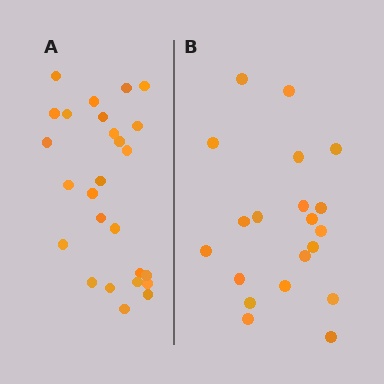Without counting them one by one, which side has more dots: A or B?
Region A (the left region) has more dots.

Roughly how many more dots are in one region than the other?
Region A has about 6 more dots than region B.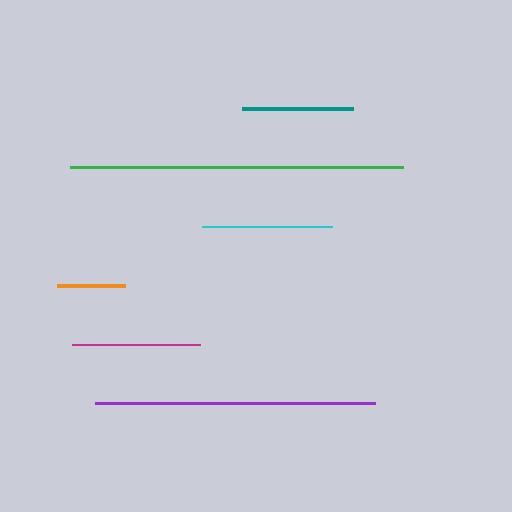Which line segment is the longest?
The green line is the longest at approximately 332 pixels.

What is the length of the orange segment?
The orange segment is approximately 68 pixels long.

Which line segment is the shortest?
The orange line is the shortest at approximately 68 pixels.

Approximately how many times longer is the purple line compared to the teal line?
The purple line is approximately 2.5 times the length of the teal line.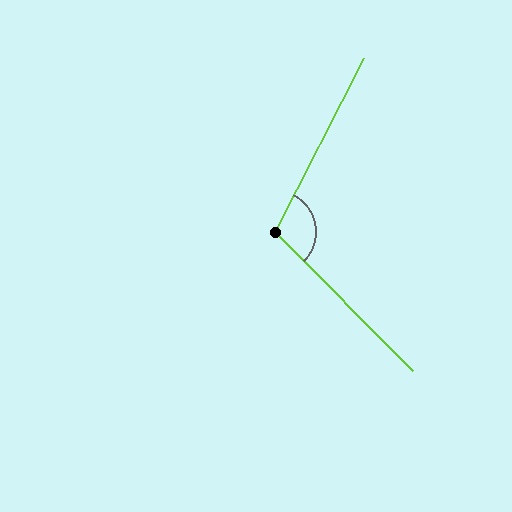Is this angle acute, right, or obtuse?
It is obtuse.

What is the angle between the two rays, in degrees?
Approximately 108 degrees.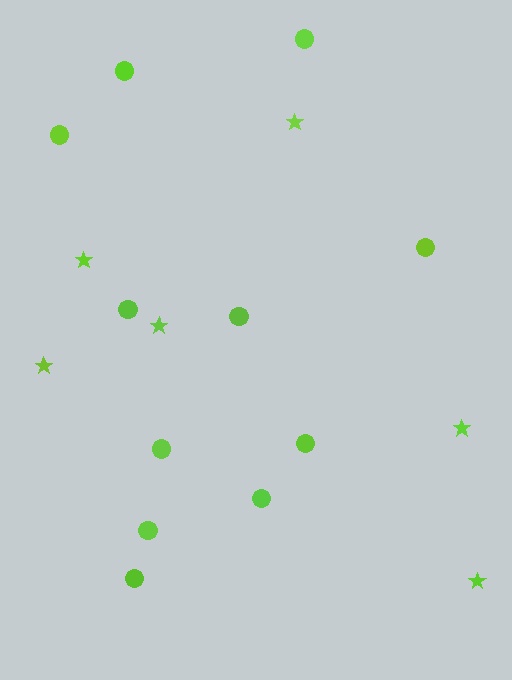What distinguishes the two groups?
There are 2 groups: one group of stars (6) and one group of circles (11).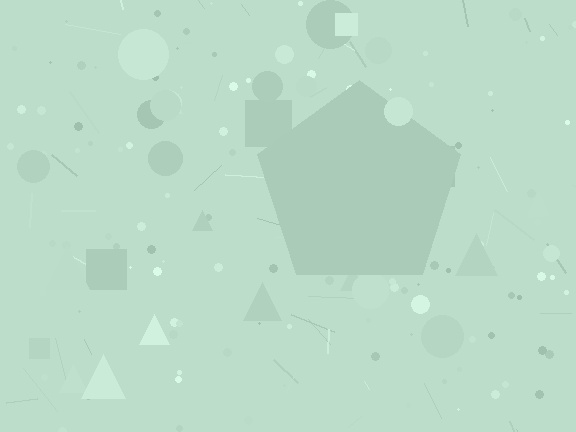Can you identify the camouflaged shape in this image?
The camouflaged shape is a pentagon.